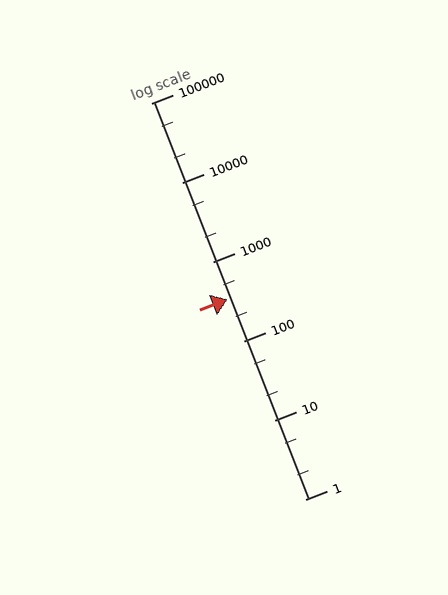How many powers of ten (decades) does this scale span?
The scale spans 5 decades, from 1 to 100000.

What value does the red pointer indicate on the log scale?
The pointer indicates approximately 330.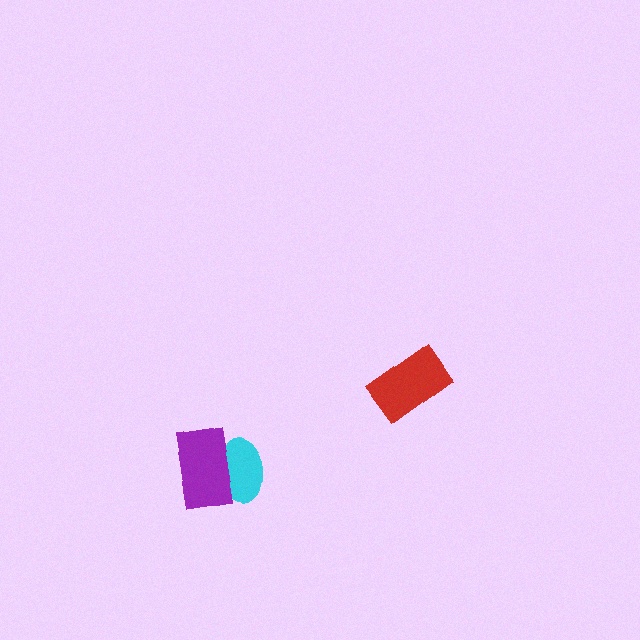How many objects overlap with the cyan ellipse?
1 object overlaps with the cyan ellipse.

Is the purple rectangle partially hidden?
No, no other shape covers it.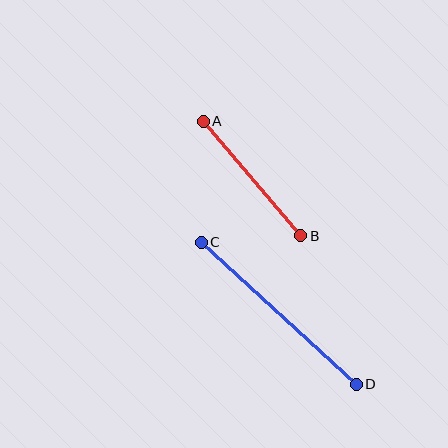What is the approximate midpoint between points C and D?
The midpoint is at approximately (279, 313) pixels.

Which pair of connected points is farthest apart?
Points C and D are farthest apart.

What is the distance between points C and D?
The distance is approximately 210 pixels.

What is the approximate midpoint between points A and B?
The midpoint is at approximately (252, 178) pixels.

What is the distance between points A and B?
The distance is approximately 150 pixels.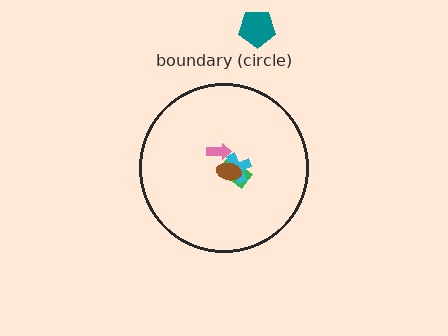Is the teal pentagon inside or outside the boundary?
Outside.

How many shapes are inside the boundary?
4 inside, 1 outside.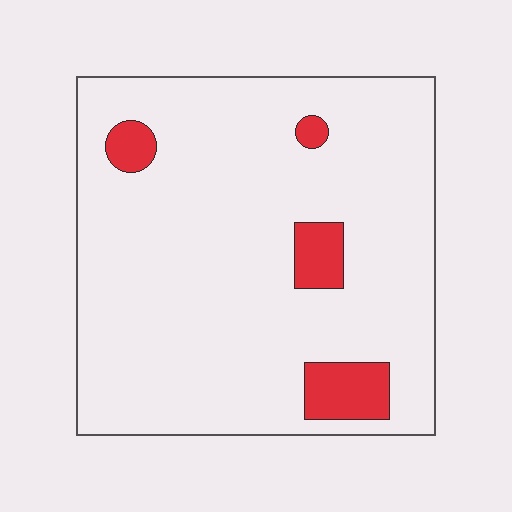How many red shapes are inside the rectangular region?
4.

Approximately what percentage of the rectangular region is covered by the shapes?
Approximately 10%.